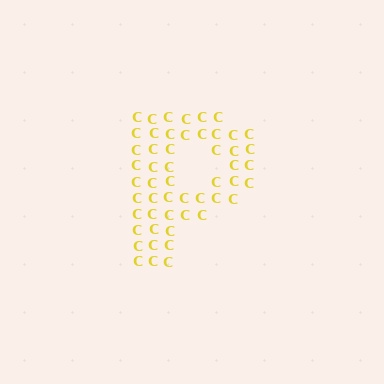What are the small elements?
The small elements are letter C's.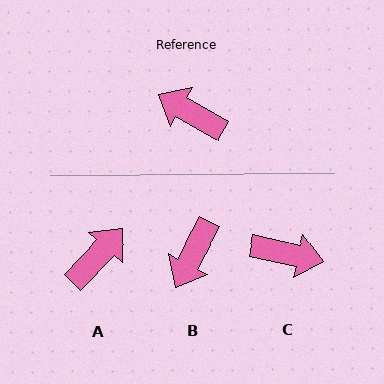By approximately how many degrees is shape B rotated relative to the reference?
Approximately 91 degrees counter-clockwise.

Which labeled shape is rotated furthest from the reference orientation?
C, about 163 degrees away.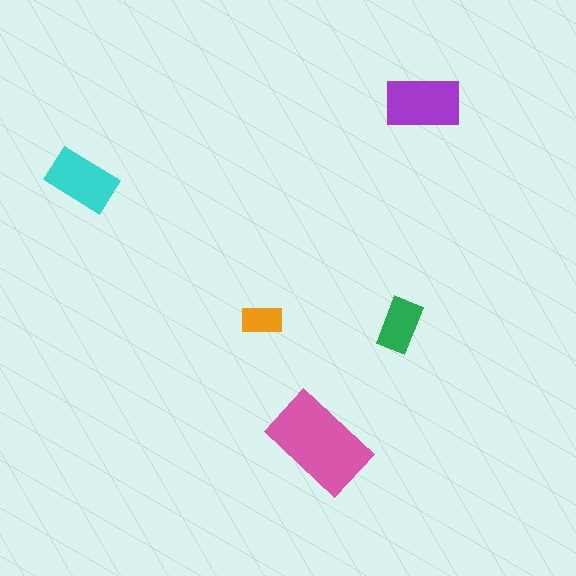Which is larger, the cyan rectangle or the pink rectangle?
The pink one.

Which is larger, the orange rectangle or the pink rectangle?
The pink one.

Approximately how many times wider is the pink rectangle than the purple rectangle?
About 1.5 times wider.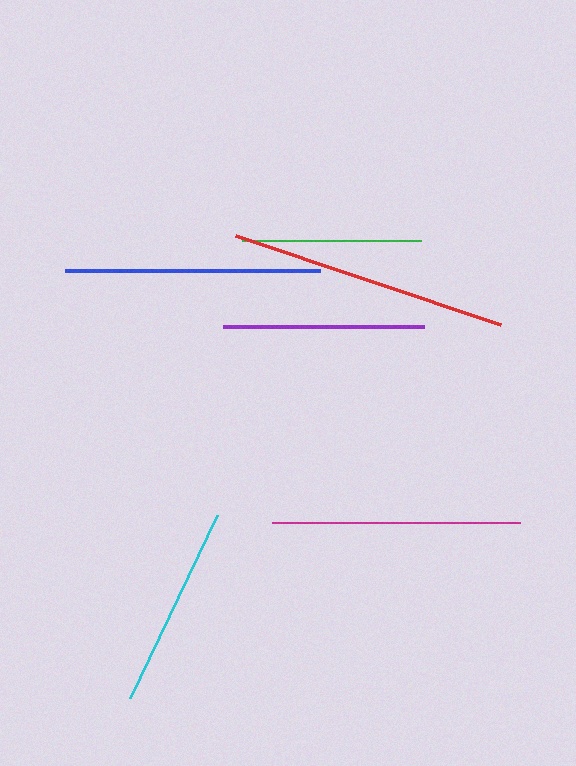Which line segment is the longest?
The red line is the longest at approximately 279 pixels.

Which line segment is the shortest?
The green line is the shortest at approximately 179 pixels.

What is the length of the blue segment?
The blue segment is approximately 255 pixels long.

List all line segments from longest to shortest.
From longest to shortest: red, blue, magenta, cyan, purple, green.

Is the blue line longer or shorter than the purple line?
The blue line is longer than the purple line.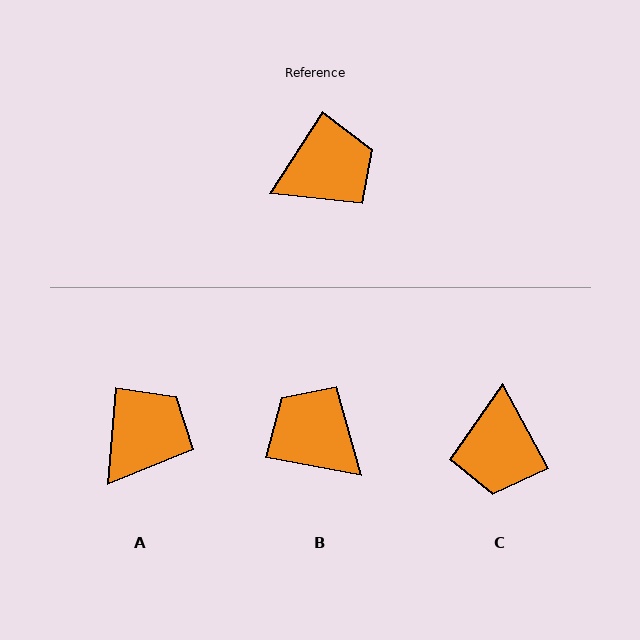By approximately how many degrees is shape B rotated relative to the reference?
Approximately 112 degrees counter-clockwise.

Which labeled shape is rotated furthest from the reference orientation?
C, about 118 degrees away.